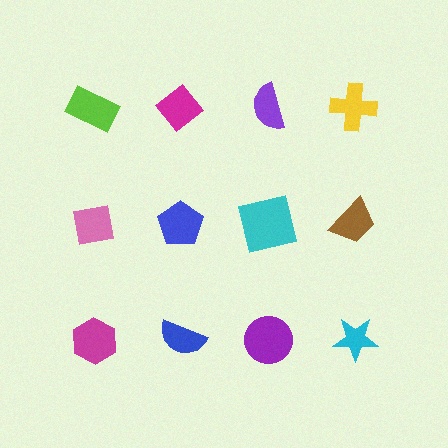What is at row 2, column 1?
A pink square.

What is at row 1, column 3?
A purple semicircle.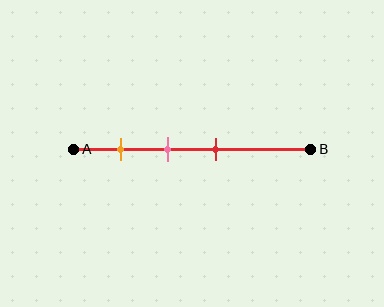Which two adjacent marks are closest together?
The pink and red marks are the closest adjacent pair.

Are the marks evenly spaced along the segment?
Yes, the marks are approximately evenly spaced.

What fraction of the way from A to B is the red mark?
The red mark is approximately 60% (0.6) of the way from A to B.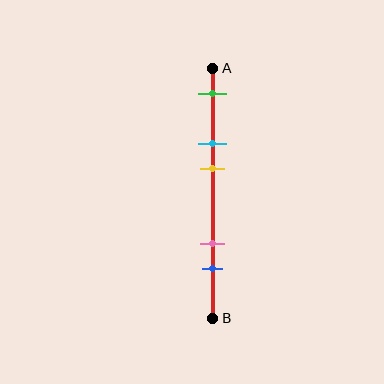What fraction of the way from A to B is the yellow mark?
The yellow mark is approximately 40% (0.4) of the way from A to B.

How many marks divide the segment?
There are 5 marks dividing the segment.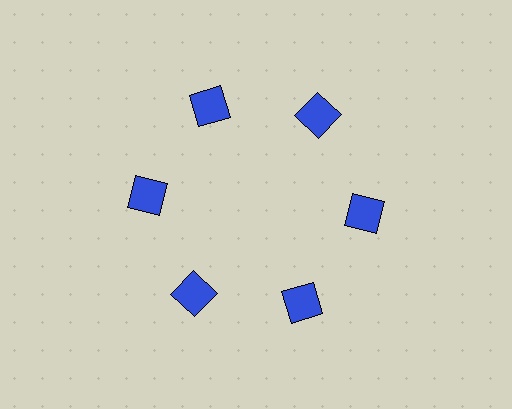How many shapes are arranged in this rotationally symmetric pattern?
There are 6 shapes, arranged in 6 groups of 1.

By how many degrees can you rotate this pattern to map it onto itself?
The pattern maps onto itself every 60 degrees of rotation.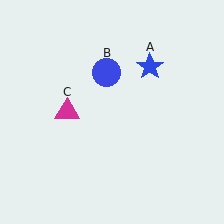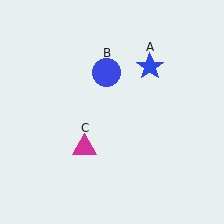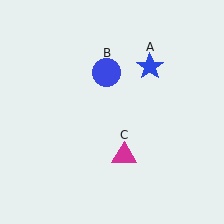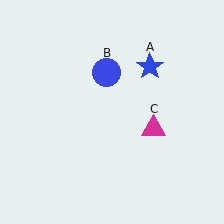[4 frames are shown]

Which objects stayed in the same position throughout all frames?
Blue star (object A) and blue circle (object B) remained stationary.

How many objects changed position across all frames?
1 object changed position: magenta triangle (object C).